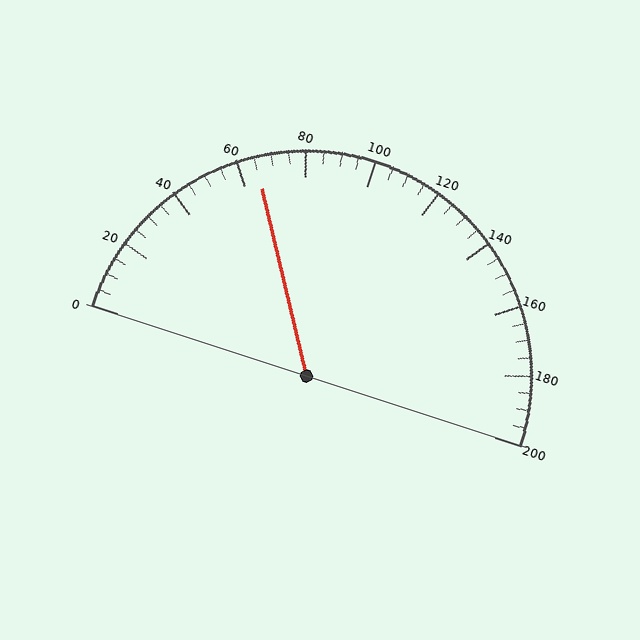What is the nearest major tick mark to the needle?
The nearest major tick mark is 60.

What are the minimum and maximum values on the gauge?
The gauge ranges from 0 to 200.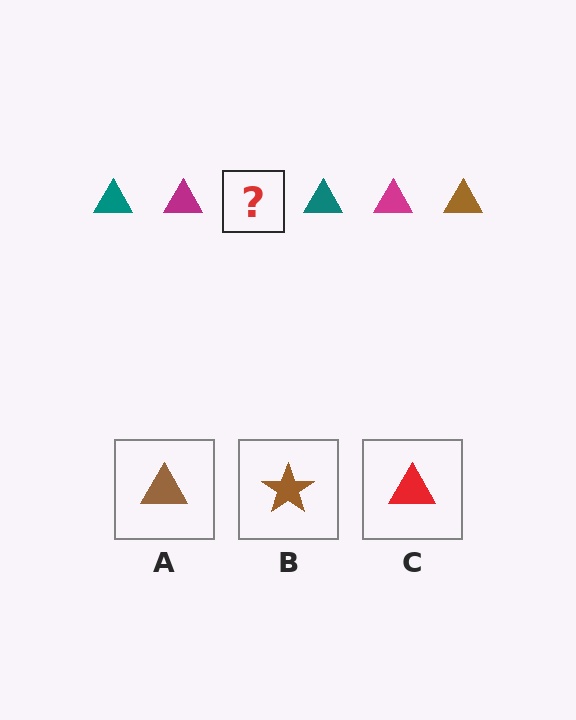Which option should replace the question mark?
Option A.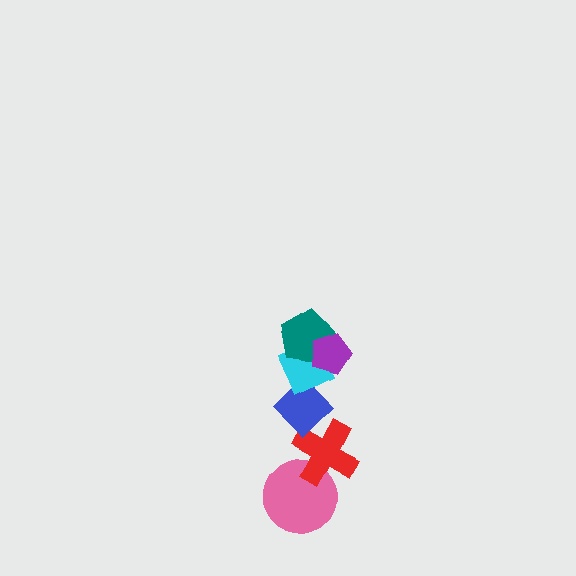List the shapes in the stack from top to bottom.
From top to bottom: the purple pentagon, the teal pentagon, the cyan diamond, the blue diamond, the red cross, the pink circle.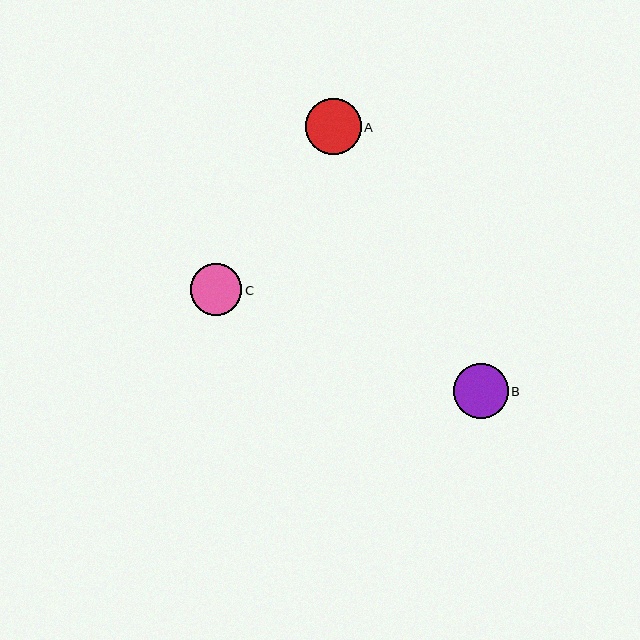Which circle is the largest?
Circle A is the largest with a size of approximately 56 pixels.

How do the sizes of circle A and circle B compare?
Circle A and circle B are approximately the same size.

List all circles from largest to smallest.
From largest to smallest: A, B, C.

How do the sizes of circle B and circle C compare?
Circle B and circle C are approximately the same size.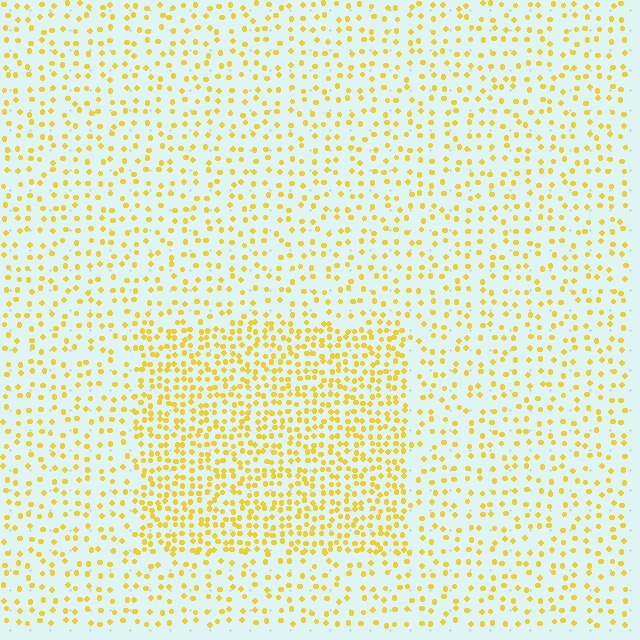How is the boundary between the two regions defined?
The boundary is defined by a change in element density (approximately 2.1x ratio). All elements are the same color, size, and shape.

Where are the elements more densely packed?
The elements are more densely packed inside the rectangle boundary.